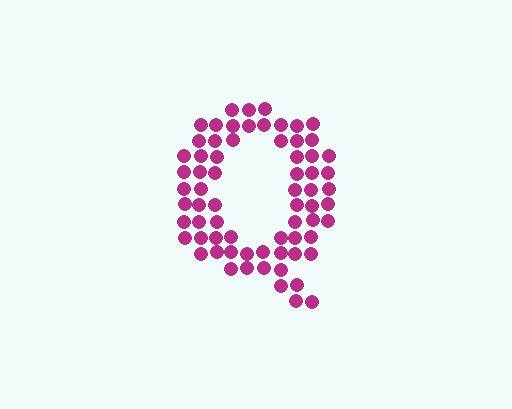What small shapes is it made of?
It is made of small circles.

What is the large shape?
The large shape is the letter Q.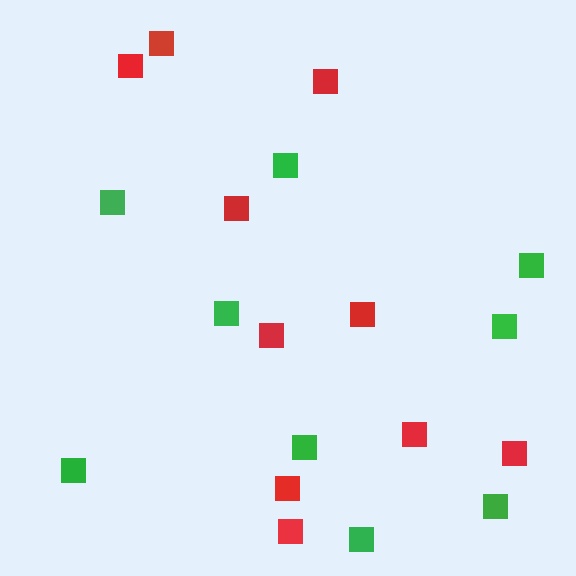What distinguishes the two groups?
There are 2 groups: one group of red squares (10) and one group of green squares (9).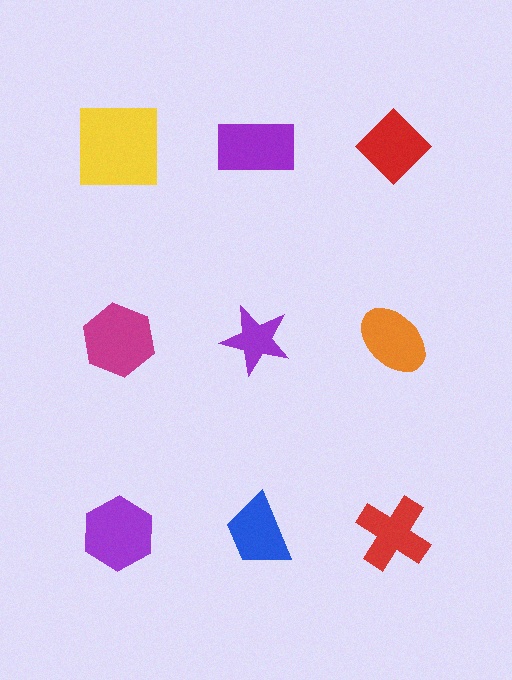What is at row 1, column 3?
A red diamond.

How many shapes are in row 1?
3 shapes.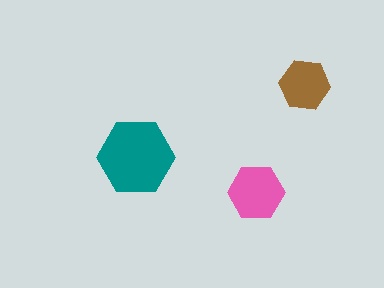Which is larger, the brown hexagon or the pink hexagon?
The pink one.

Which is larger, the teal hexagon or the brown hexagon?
The teal one.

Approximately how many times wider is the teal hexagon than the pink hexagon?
About 1.5 times wider.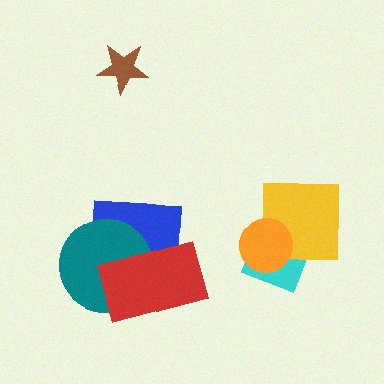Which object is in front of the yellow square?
The orange circle is in front of the yellow square.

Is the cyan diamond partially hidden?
Yes, it is partially covered by another shape.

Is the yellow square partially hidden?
Yes, it is partially covered by another shape.